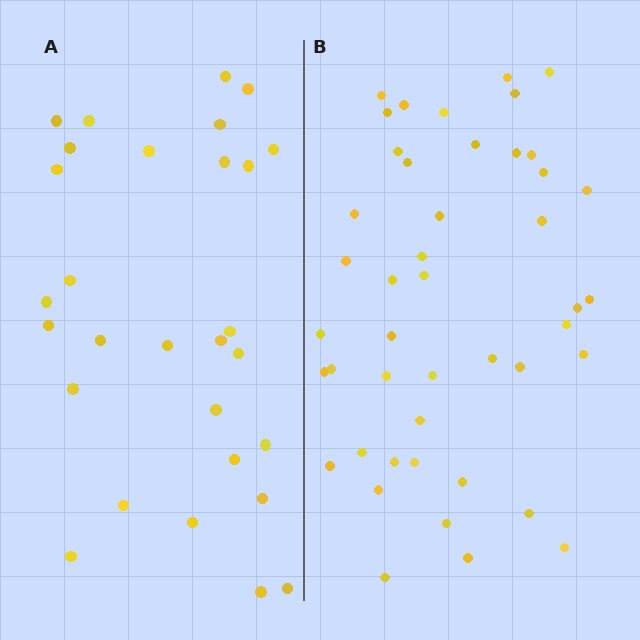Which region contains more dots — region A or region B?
Region B (the right region) has more dots.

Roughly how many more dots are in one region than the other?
Region B has approximately 15 more dots than region A.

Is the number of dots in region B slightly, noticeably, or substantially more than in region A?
Region B has substantially more. The ratio is roughly 1.6 to 1.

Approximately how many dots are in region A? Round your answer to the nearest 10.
About 30 dots. (The exact count is 29, which rounds to 30.)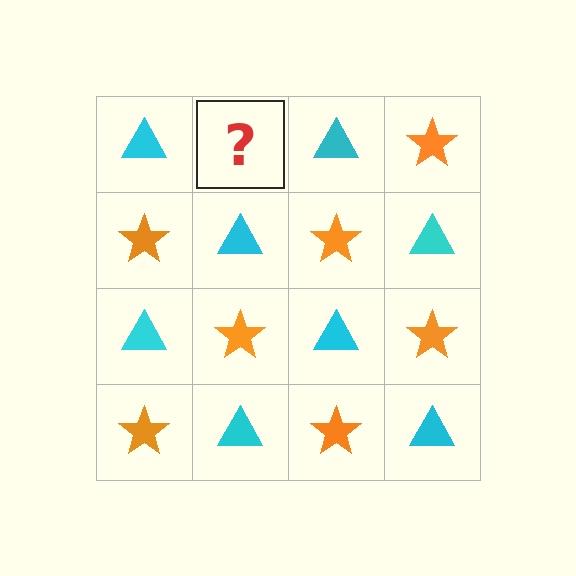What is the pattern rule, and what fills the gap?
The rule is that it alternates cyan triangle and orange star in a checkerboard pattern. The gap should be filled with an orange star.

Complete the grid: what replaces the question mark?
The question mark should be replaced with an orange star.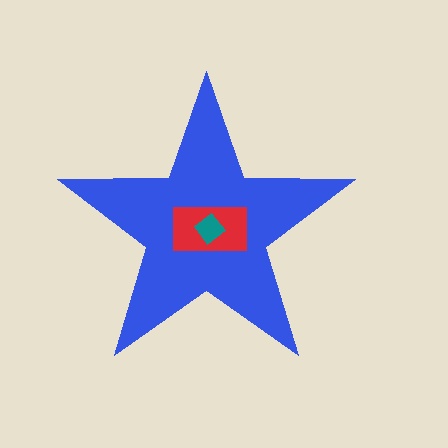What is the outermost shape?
The blue star.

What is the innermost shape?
The teal diamond.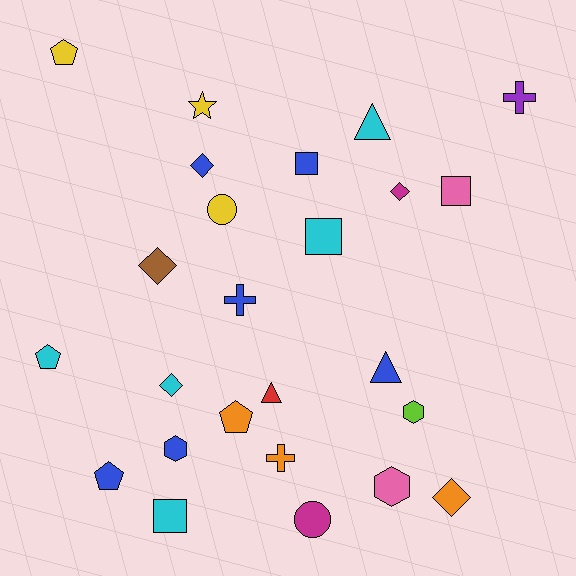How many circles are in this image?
There are 2 circles.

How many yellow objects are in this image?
There are 3 yellow objects.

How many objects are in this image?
There are 25 objects.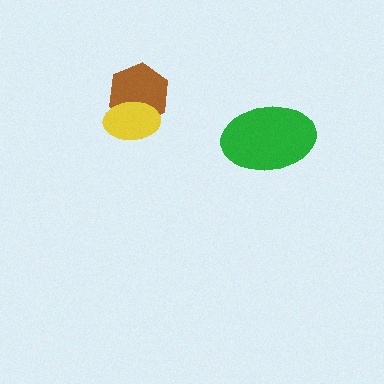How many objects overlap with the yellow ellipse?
1 object overlaps with the yellow ellipse.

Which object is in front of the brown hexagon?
The yellow ellipse is in front of the brown hexagon.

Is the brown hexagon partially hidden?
Yes, it is partially covered by another shape.